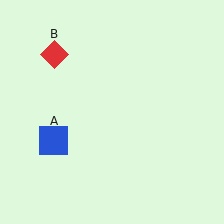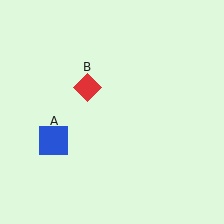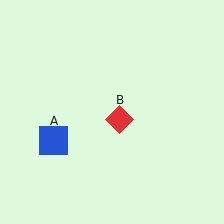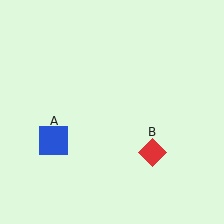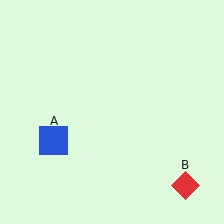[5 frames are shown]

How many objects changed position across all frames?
1 object changed position: red diamond (object B).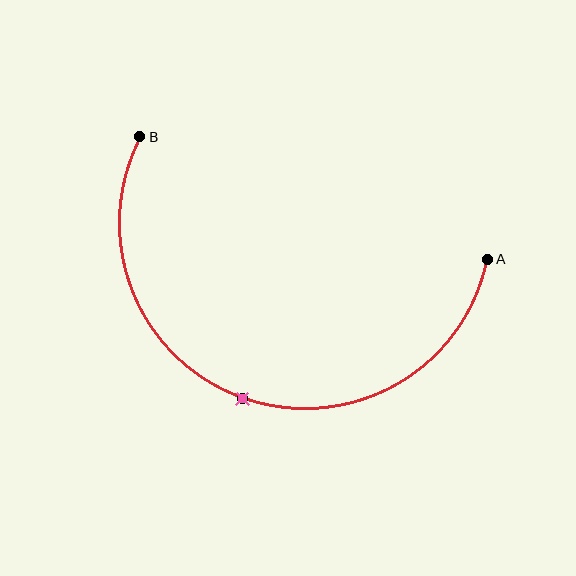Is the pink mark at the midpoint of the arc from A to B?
Yes. The pink mark lies on the arc at equal arc-length from both A and B — it is the arc midpoint.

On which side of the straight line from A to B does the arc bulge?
The arc bulges below the straight line connecting A and B.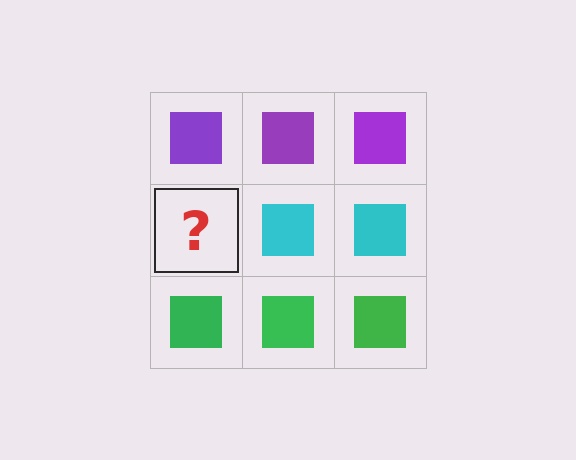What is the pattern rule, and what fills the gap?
The rule is that each row has a consistent color. The gap should be filled with a cyan square.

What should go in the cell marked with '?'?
The missing cell should contain a cyan square.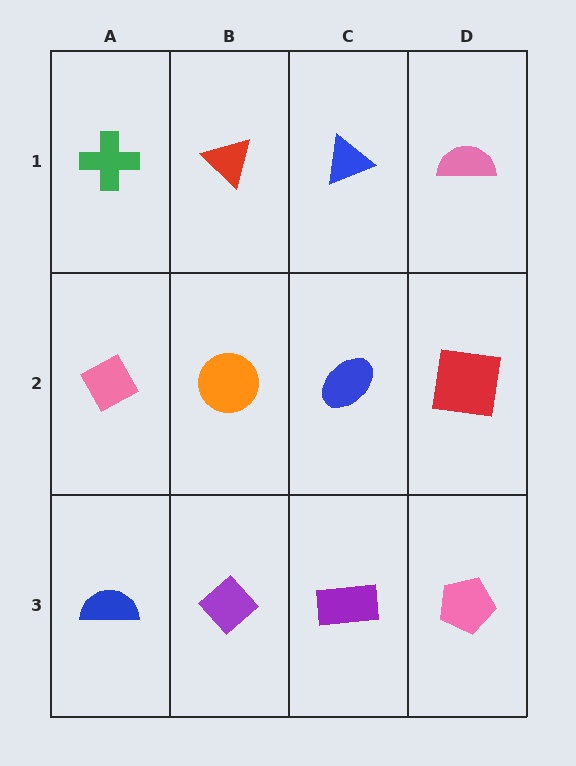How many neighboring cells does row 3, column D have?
2.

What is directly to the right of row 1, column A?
A red triangle.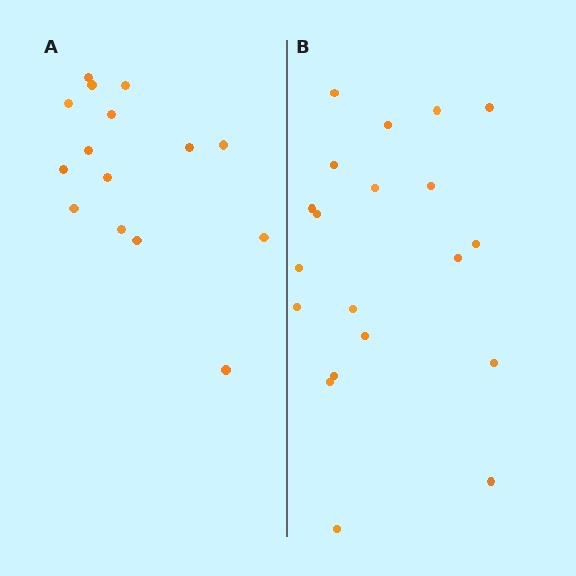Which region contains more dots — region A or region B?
Region B (the right region) has more dots.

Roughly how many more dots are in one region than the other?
Region B has about 5 more dots than region A.